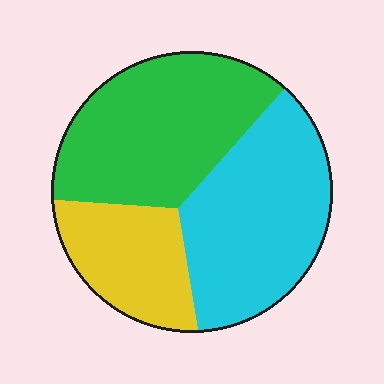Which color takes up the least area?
Yellow, at roughly 20%.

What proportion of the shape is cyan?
Cyan takes up about two fifths (2/5) of the shape.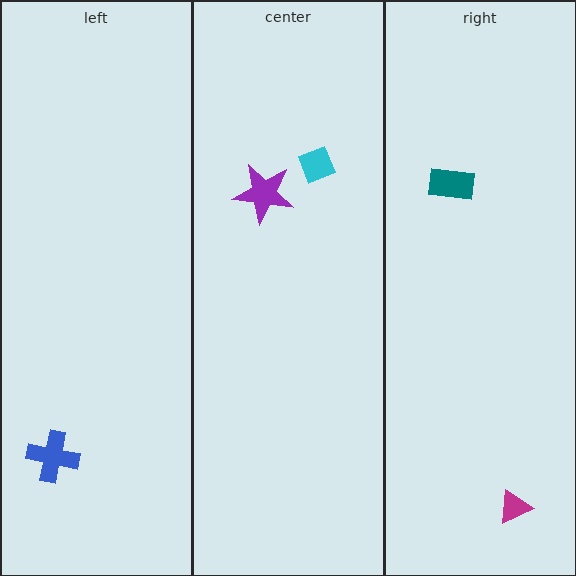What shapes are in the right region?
The teal rectangle, the magenta triangle.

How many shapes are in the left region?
1.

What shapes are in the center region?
The purple star, the cyan diamond.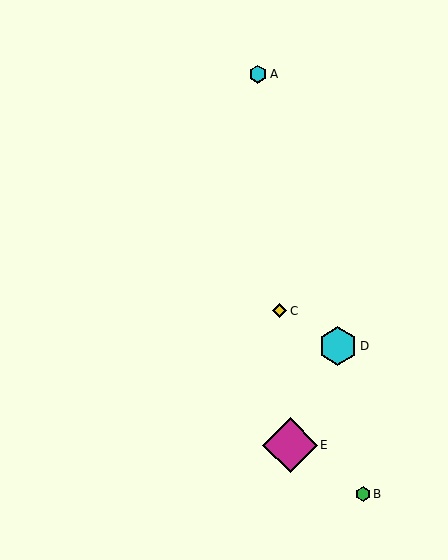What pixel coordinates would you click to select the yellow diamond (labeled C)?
Click at (280, 311) to select the yellow diamond C.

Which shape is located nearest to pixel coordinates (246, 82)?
The cyan hexagon (labeled A) at (258, 74) is nearest to that location.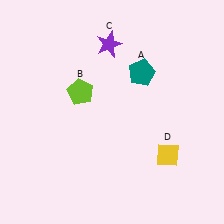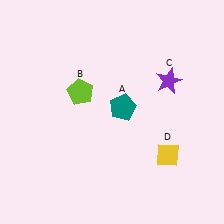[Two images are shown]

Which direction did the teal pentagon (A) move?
The teal pentagon (A) moved down.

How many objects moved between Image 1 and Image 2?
2 objects moved between the two images.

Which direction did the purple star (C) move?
The purple star (C) moved right.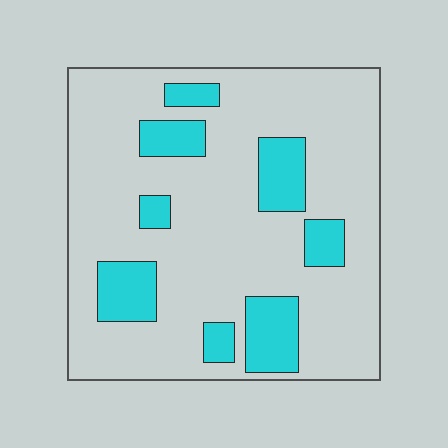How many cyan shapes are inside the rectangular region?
8.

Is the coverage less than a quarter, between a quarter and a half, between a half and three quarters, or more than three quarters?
Less than a quarter.